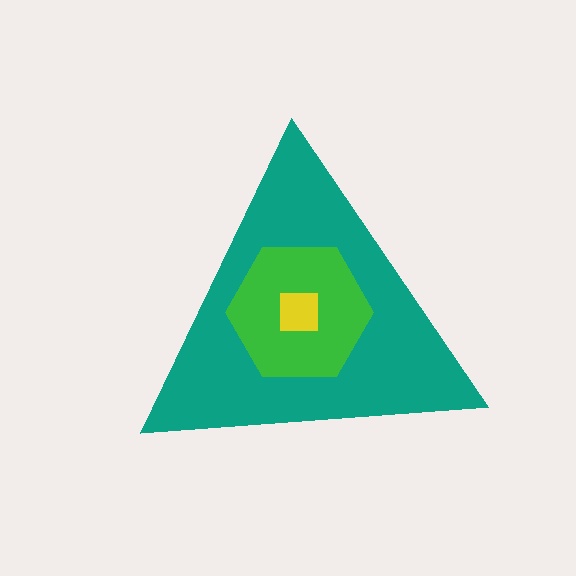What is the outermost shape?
The teal triangle.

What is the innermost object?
The yellow square.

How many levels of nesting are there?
3.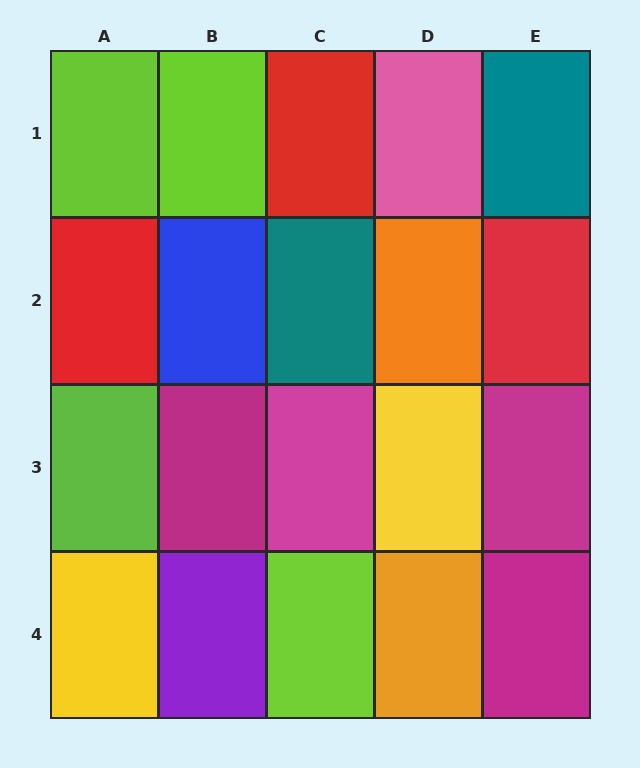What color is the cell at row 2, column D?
Orange.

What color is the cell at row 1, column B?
Lime.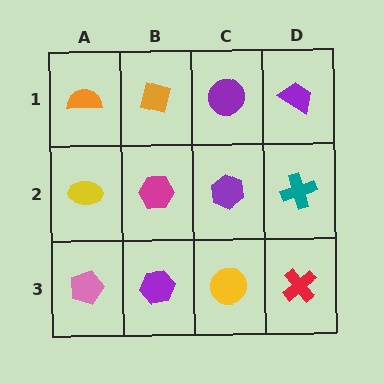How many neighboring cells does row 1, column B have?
3.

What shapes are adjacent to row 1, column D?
A teal cross (row 2, column D), a purple circle (row 1, column C).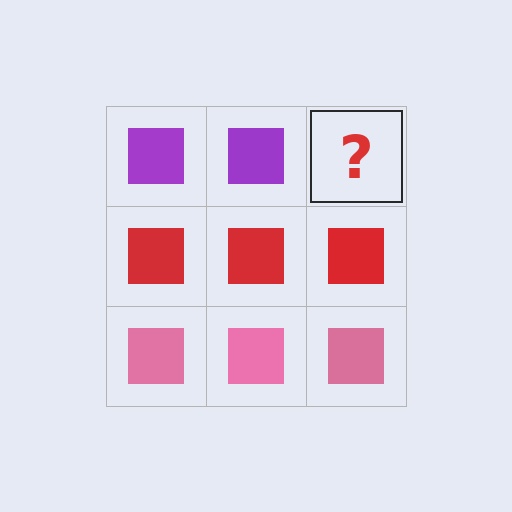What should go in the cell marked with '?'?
The missing cell should contain a purple square.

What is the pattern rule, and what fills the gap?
The rule is that each row has a consistent color. The gap should be filled with a purple square.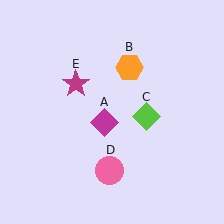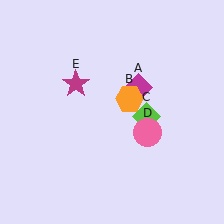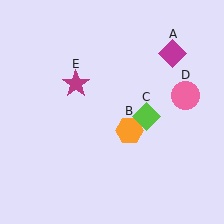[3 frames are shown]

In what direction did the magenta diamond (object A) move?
The magenta diamond (object A) moved up and to the right.